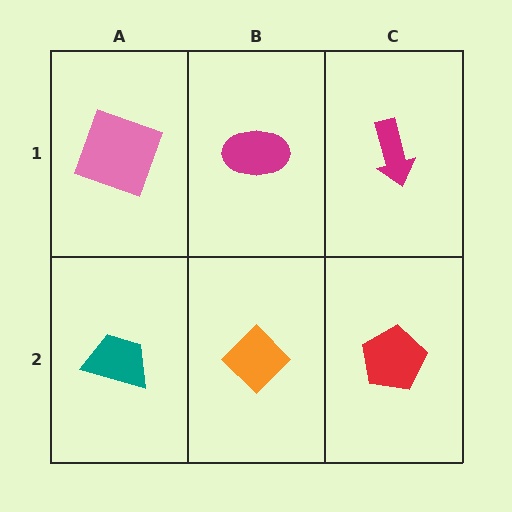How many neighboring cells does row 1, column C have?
2.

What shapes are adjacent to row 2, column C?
A magenta arrow (row 1, column C), an orange diamond (row 2, column B).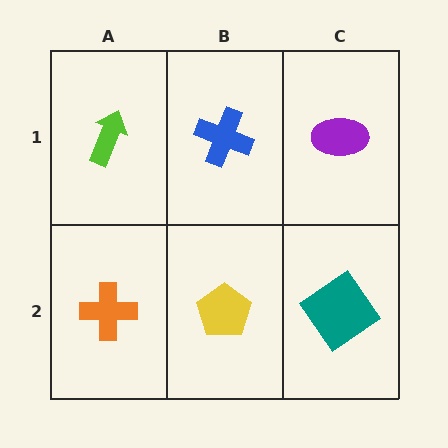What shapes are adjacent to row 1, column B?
A yellow pentagon (row 2, column B), a lime arrow (row 1, column A), a purple ellipse (row 1, column C).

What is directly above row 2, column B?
A blue cross.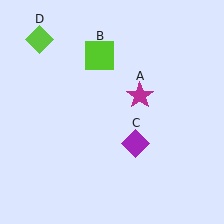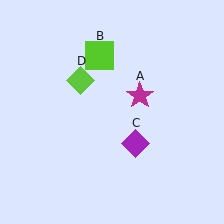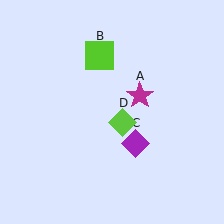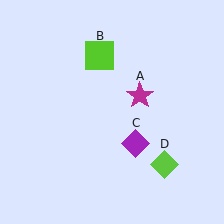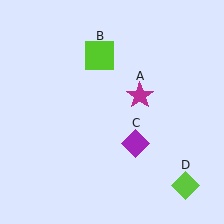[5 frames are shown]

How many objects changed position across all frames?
1 object changed position: lime diamond (object D).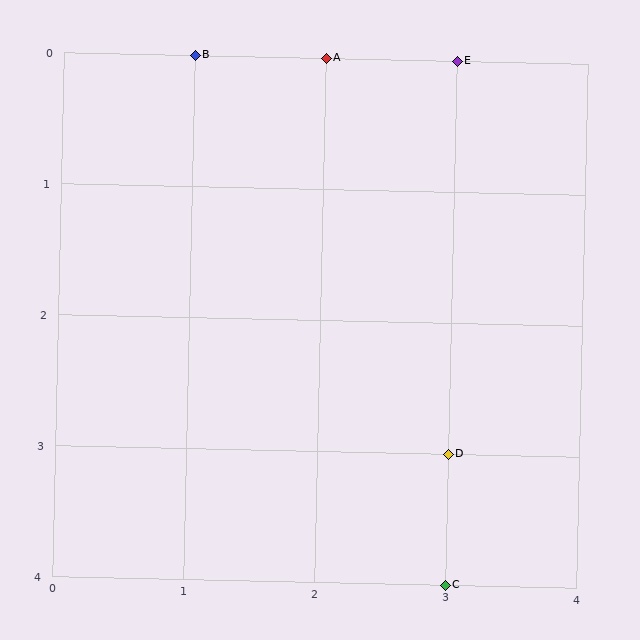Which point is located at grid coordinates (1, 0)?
Point B is at (1, 0).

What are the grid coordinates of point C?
Point C is at grid coordinates (3, 4).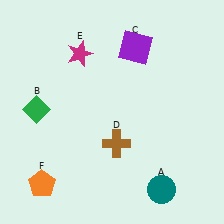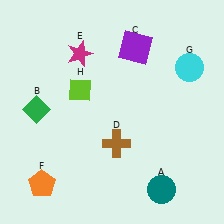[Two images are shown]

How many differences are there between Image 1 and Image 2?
There are 2 differences between the two images.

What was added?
A cyan circle (G), a lime diamond (H) were added in Image 2.